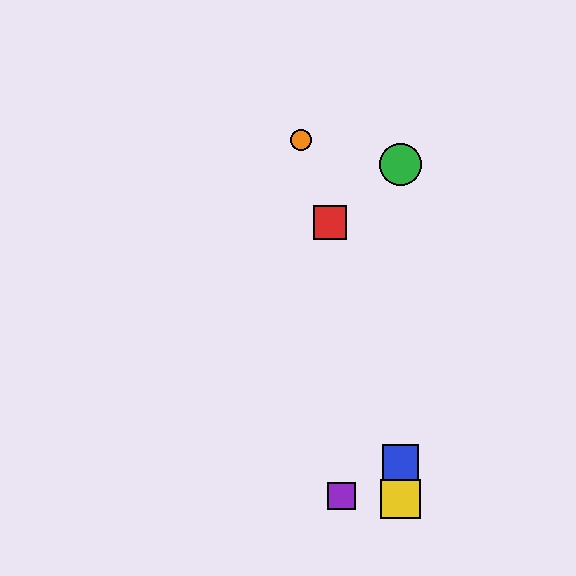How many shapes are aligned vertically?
3 shapes (the blue square, the green circle, the yellow square) are aligned vertically.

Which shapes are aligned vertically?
The blue square, the green circle, the yellow square are aligned vertically.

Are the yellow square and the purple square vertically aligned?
No, the yellow square is at x≈400 and the purple square is at x≈341.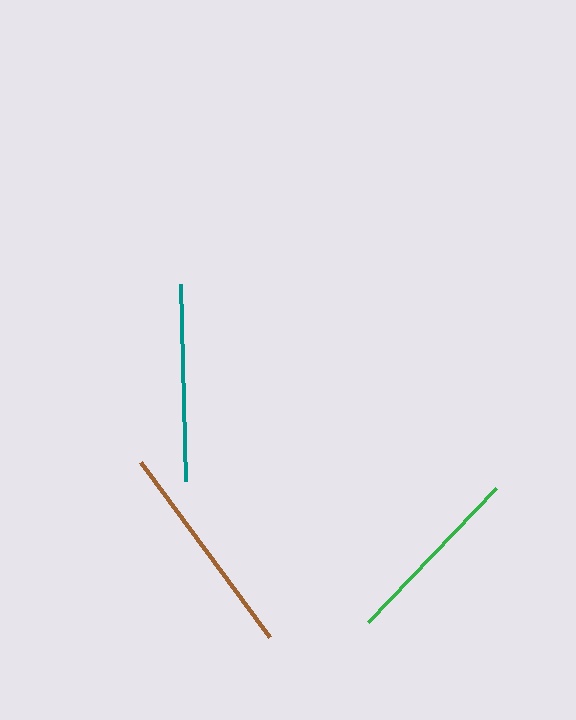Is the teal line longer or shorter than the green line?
The teal line is longer than the green line.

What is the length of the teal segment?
The teal segment is approximately 197 pixels long.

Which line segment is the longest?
The brown line is the longest at approximately 217 pixels.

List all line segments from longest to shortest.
From longest to shortest: brown, teal, green.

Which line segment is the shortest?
The green line is the shortest at approximately 185 pixels.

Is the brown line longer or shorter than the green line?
The brown line is longer than the green line.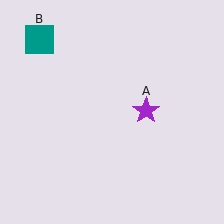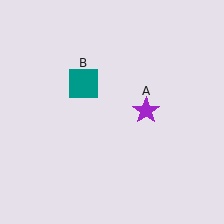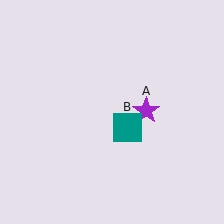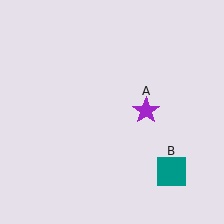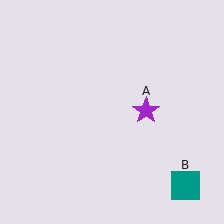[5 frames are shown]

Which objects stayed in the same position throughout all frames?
Purple star (object A) remained stationary.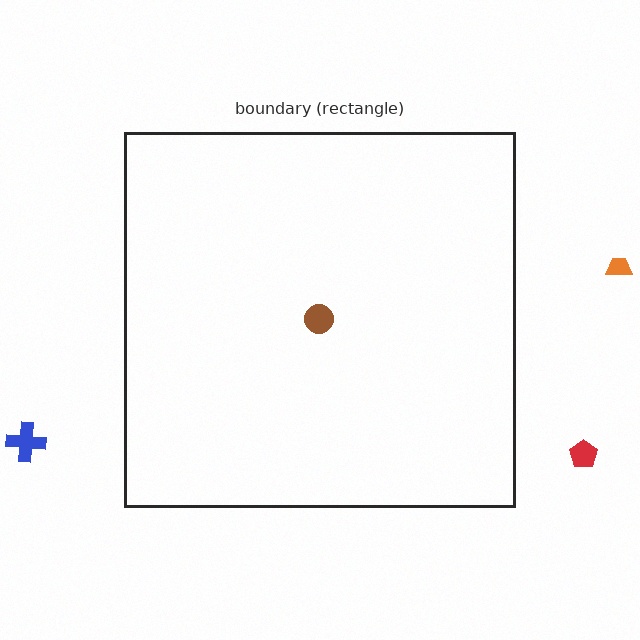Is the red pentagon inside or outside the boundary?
Outside.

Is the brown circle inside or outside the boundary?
Inside.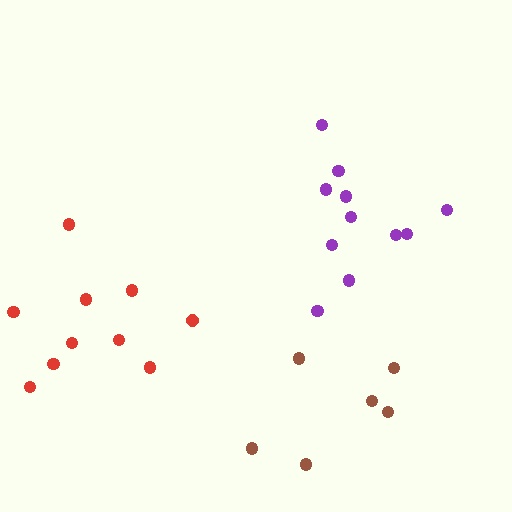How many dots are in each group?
Group 1: 6 dots, Group 2: 11 dots, Group 3: 10 dots (27 total).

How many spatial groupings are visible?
There are 3 spatial groupings.